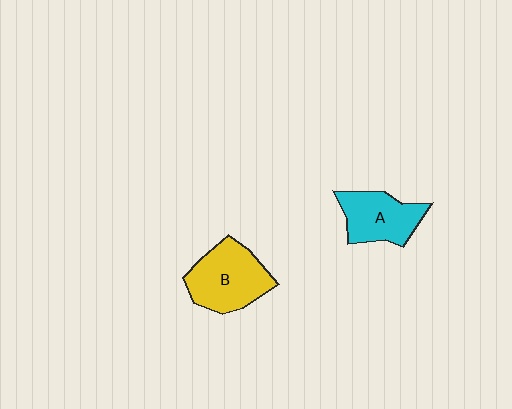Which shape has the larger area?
Shape B (yellow).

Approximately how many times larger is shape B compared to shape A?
Approximately 1.2 times.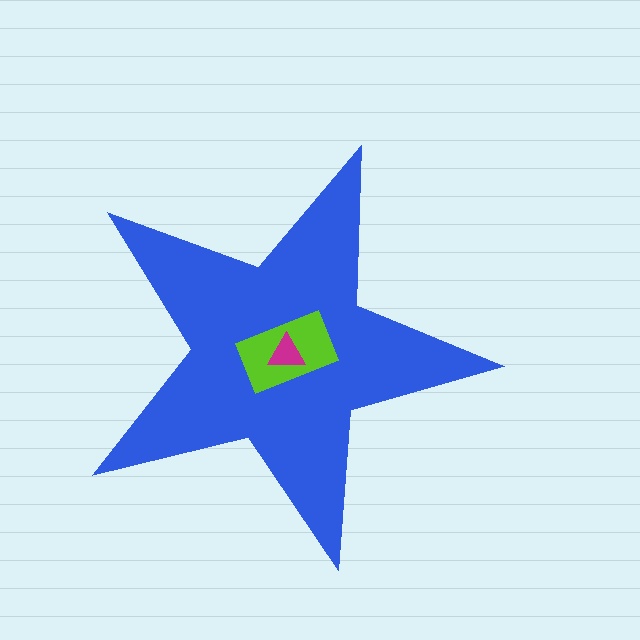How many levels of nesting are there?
3.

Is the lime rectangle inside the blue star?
Yes.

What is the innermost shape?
The magenta triangle.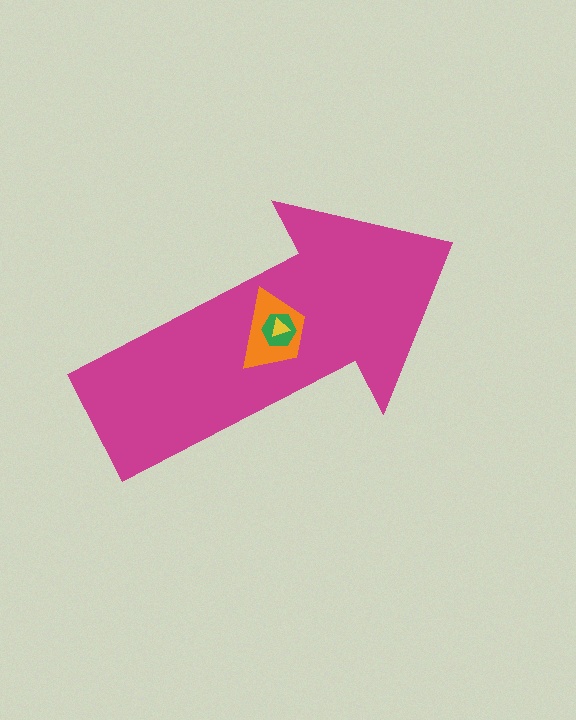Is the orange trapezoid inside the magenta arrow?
Yes.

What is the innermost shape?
The yellow triangle.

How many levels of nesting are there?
4.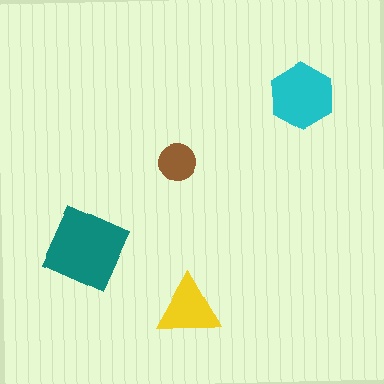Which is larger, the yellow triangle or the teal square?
The teal square.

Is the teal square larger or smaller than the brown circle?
Larger.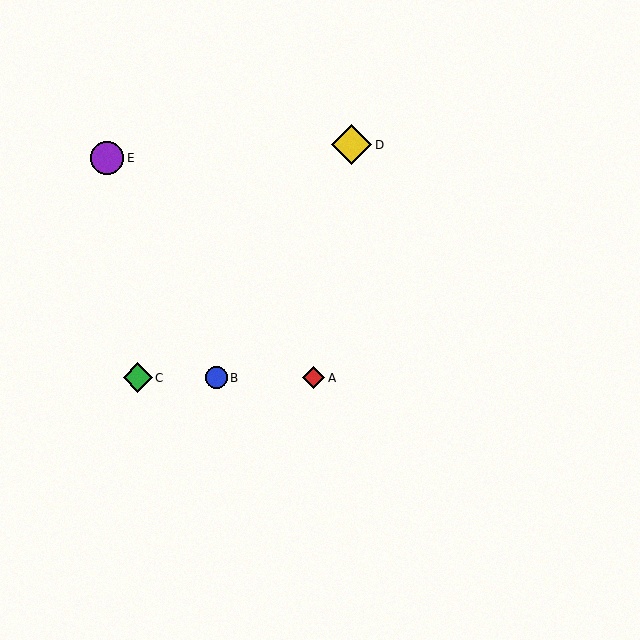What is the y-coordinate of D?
Object D is at y≈145.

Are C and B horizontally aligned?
Yes, both are at y≈378.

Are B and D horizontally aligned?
No, B is at y≈378 and D is at y≈145.